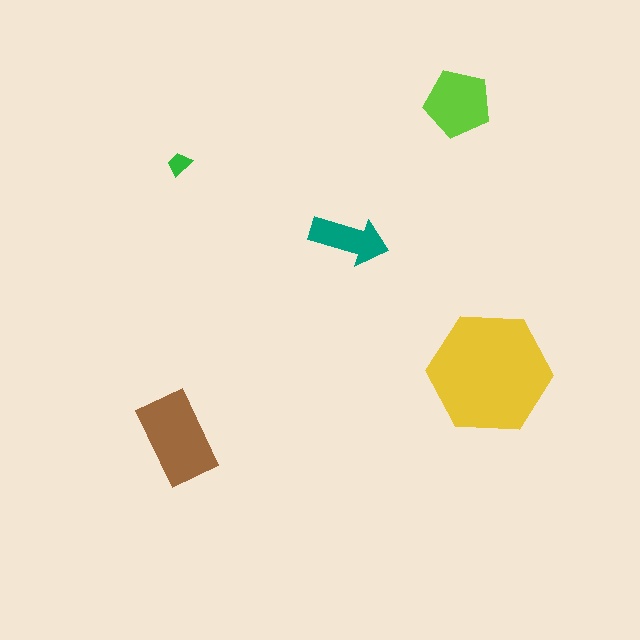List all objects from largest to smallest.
The yellow hexagon, the brown rectangle, the lime pentagon, the teal arrow, the green trapezoid.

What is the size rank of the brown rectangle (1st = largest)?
2nd.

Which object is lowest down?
The brown rectangle is bottommost.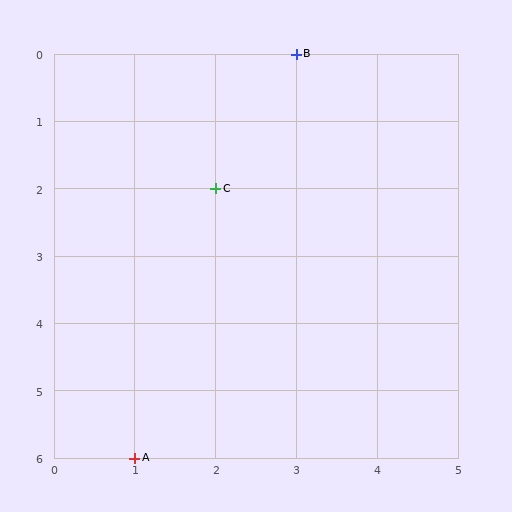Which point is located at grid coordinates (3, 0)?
Point B is at (3, 0).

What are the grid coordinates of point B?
Point B is at grid coordinates (3, 0).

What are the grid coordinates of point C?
Point C is at grid coordinates (2, 2).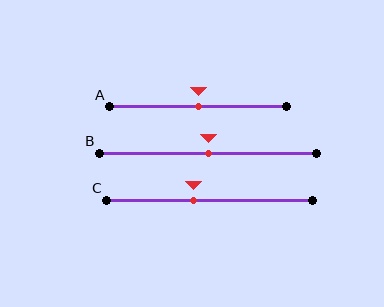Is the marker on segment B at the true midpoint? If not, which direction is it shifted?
Yes, the marker on segment B is at the true midpoint.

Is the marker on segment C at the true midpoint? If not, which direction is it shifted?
No, the marker on segment C is shifted to the left by about 8% of the segment length.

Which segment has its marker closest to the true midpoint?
Segment A has its marker closest to the true midpoint.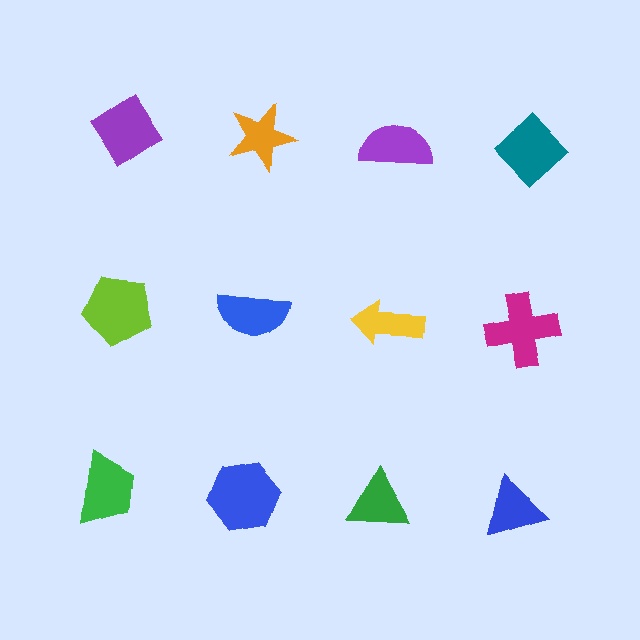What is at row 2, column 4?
A magenta cross.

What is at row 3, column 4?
A blue triangle.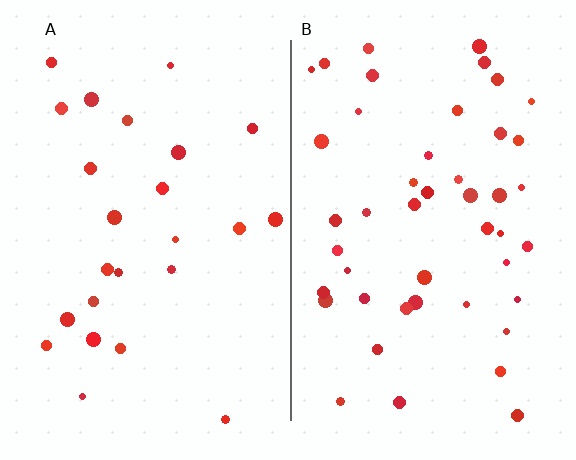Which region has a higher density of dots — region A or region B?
B (the right).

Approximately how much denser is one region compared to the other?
Approximately 1.9× — region B over region A.